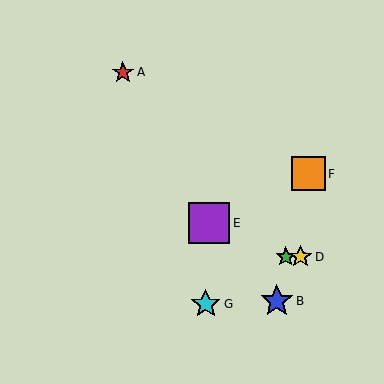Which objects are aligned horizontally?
Objects C, D are aligned horizontally.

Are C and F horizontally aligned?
No, C is at y≈257 and F is at y≈174.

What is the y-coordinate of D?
Object D is at y≈257.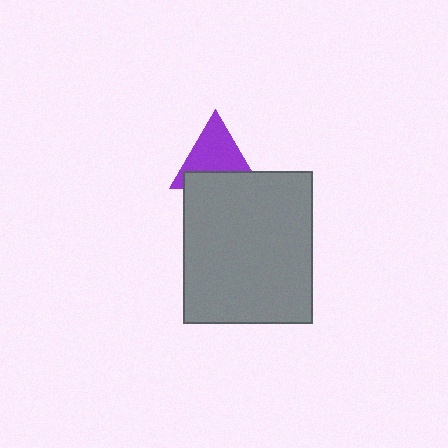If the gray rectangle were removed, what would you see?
You would see the complete purple triangle.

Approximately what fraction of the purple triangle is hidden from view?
Roughly 35% of the purple triangle is hidden behind the gray rectangle.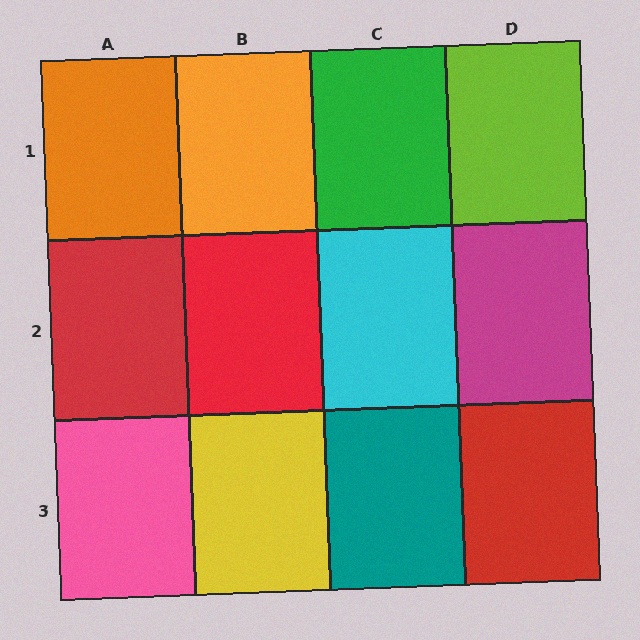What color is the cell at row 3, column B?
Yellow.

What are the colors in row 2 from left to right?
Red, red, cyan, magenta.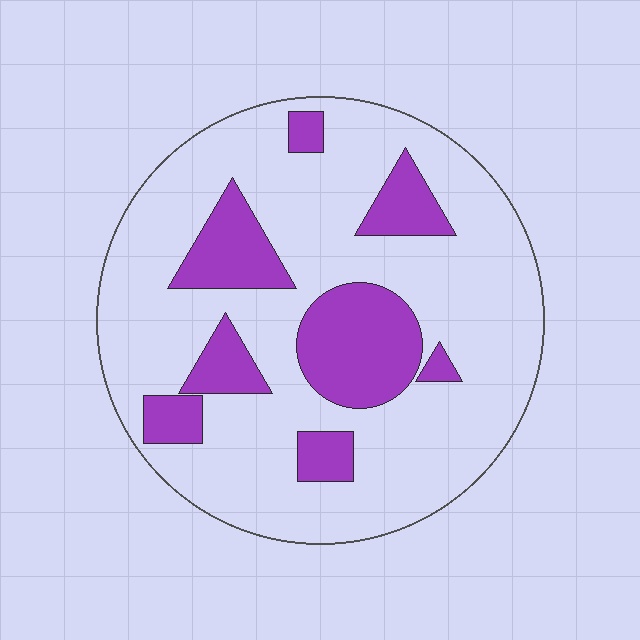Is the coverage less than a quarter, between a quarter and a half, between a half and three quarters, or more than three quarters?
Less than a quarter.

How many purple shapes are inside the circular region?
8.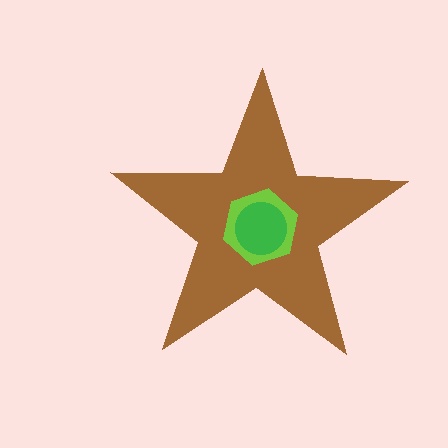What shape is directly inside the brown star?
The lime hexagon.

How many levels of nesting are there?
3.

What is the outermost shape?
The brown star.